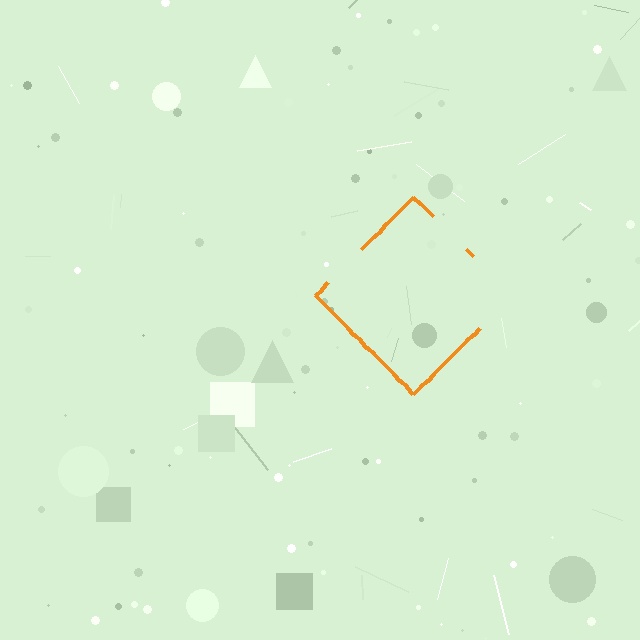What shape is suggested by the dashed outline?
The dashed outline suggests a diamond.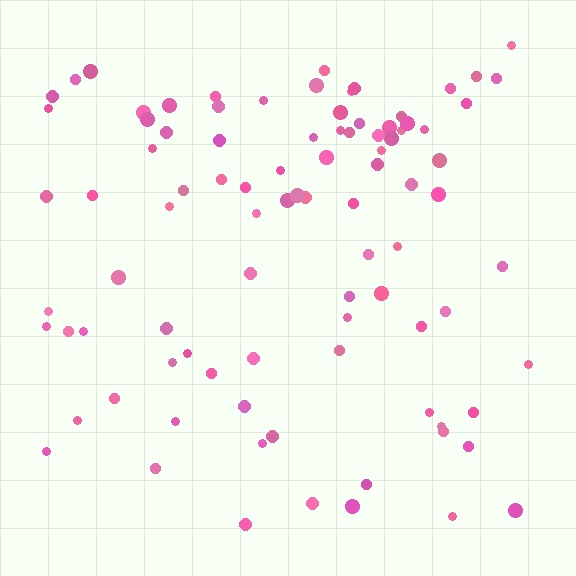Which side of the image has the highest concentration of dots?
The top.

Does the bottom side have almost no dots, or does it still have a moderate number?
Still a moderate number, just noticeably fewer than the top.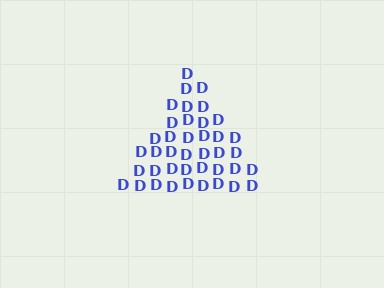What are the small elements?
The small elements are letter D's.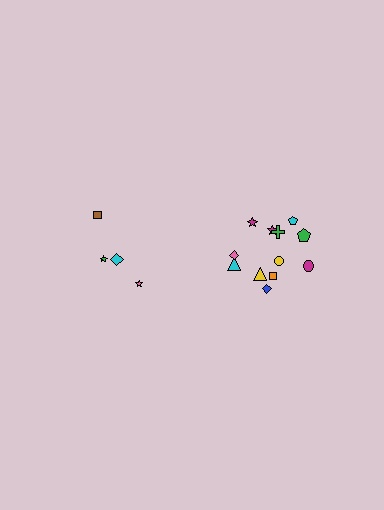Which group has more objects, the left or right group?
The right group.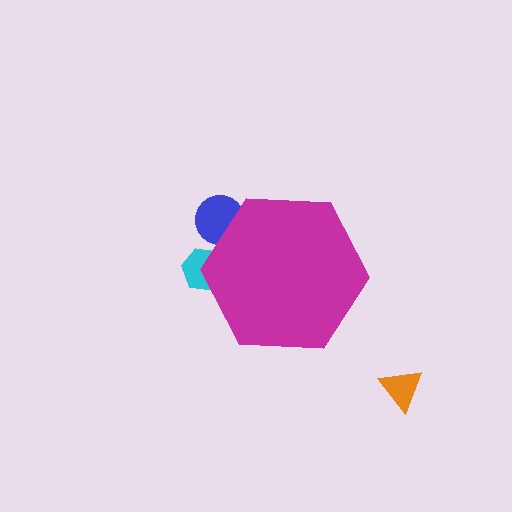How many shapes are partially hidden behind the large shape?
2 shapes are partially hidden.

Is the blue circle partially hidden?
Yes, the blue circle is partially hidden behind the magenta hexagon.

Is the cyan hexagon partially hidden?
Yes, the cyan hexagon is partially hidden behind the magenta hexagon.